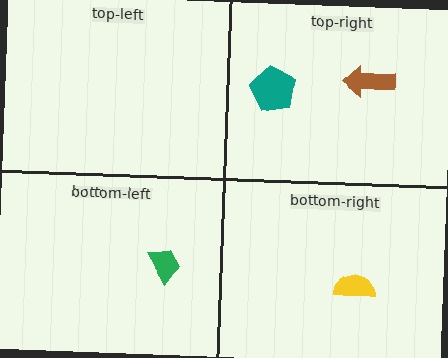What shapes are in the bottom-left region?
The green trapezoid.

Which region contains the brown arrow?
The top-right region.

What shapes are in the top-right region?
The teal pentagon, the brown arrow.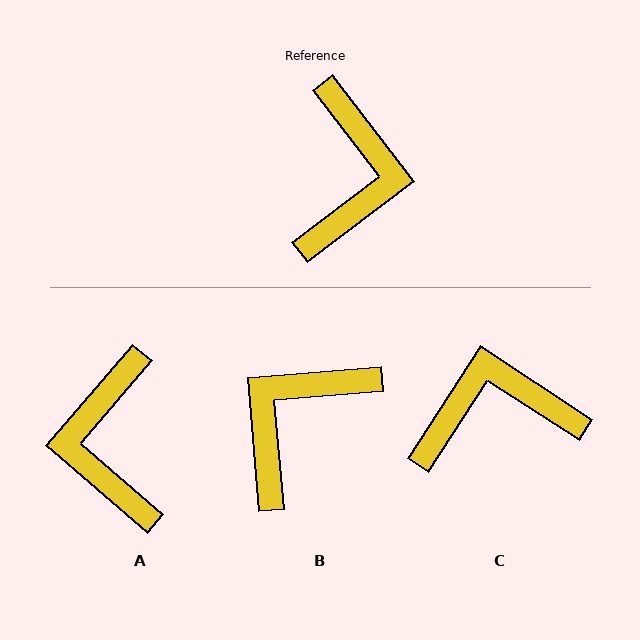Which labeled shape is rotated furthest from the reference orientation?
A, about 168 degrees away.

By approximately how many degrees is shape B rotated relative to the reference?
Approximately 148 degrees counter-clockwise.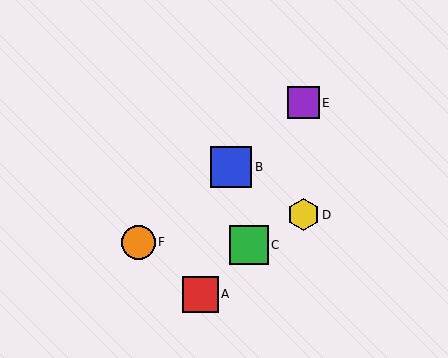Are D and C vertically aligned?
No, D is at x≈303 and C is at x≈249.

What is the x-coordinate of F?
Object F is at x≈138.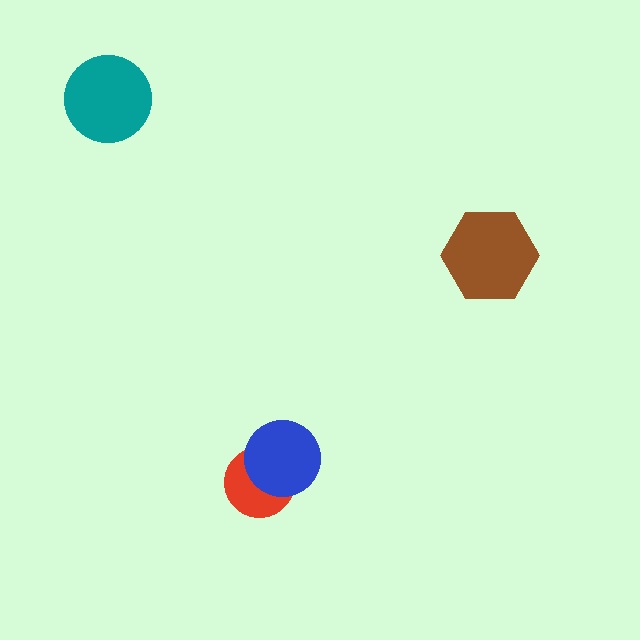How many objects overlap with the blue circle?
1 object overlaps with the blue circle.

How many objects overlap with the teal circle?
0 objects overlap with the teal circle.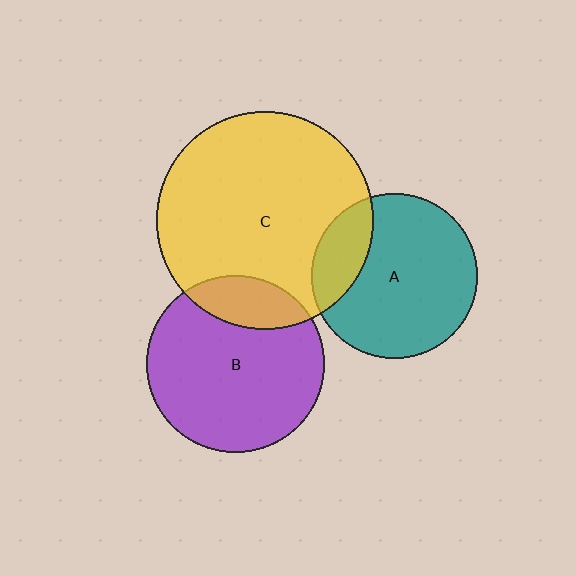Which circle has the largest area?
Circle C (yellow).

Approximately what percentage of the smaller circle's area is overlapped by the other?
Approximately 20%.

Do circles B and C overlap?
Yes.